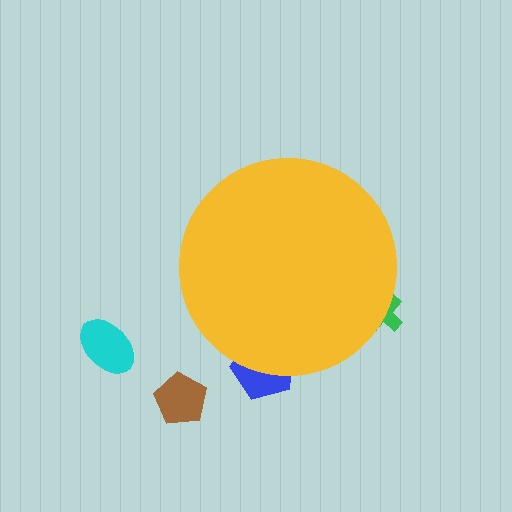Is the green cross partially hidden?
Yes, the green cross is partially hidden behind the yellow circle.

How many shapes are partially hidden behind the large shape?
2 shapes are partially hidden.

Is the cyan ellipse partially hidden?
No, the cyan ellipse is fully visible.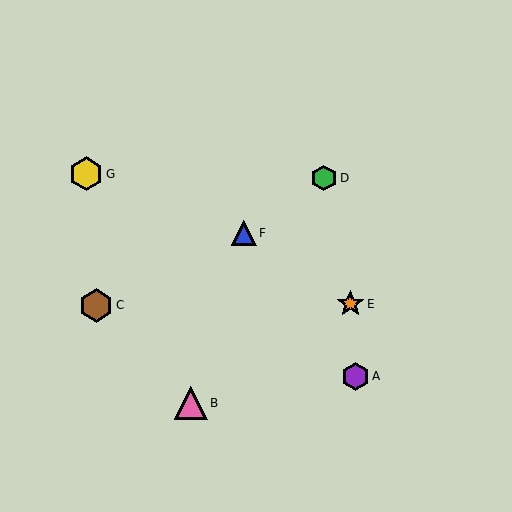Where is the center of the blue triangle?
The center of the blue triangle is at (244, 233).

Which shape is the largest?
The yellow hexagon (labeled G) is the largest.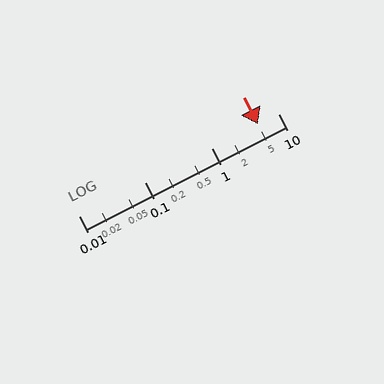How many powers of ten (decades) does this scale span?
The scale spans 3 decades, from 0.01 to 10.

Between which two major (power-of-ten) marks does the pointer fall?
The pointer is between 1 and 10.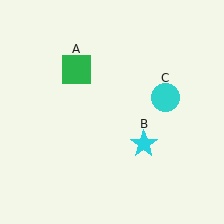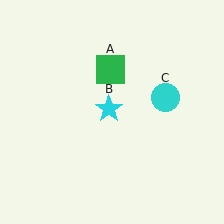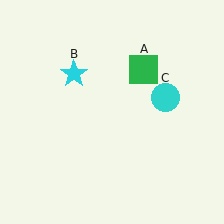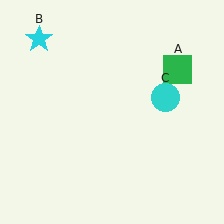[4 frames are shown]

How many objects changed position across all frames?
2 objects changed position: green square (object A), cyan star (object B).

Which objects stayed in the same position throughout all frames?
Cyan circle (object C) remained stationary.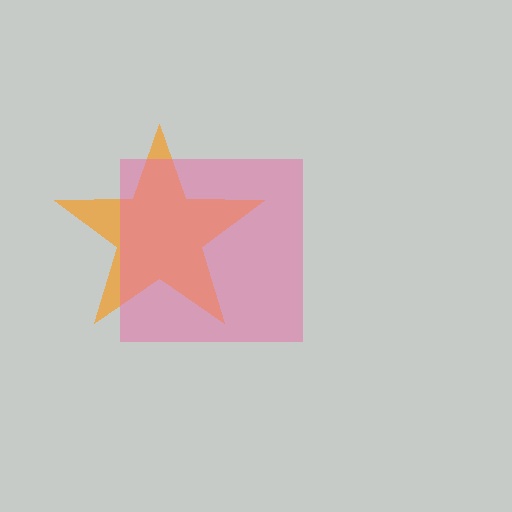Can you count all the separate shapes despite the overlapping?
Yes, there are 2 separate shapes.